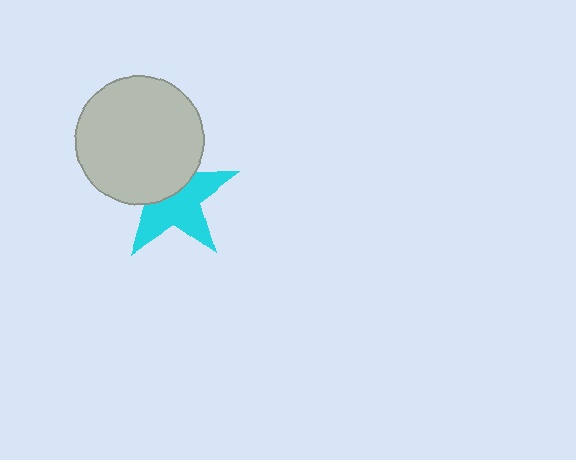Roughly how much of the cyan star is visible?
About half of it is visible (roughly 57%).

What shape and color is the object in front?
The object in front is a light gray circle.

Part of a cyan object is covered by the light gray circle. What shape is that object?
It is a star.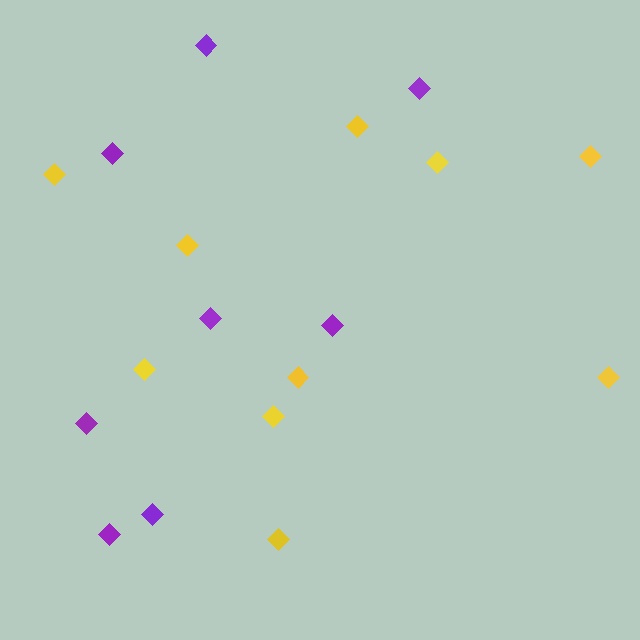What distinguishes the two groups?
There are 2 groups: one group of yellow diamonds (10) and one group of purple diamonds (8).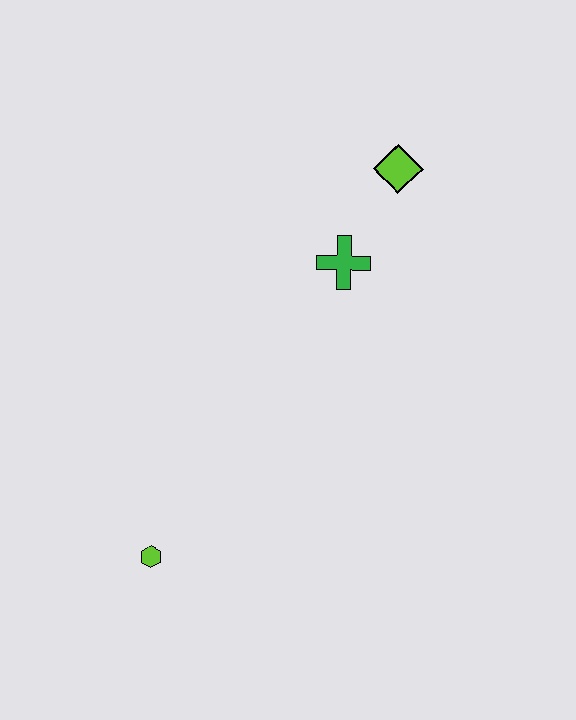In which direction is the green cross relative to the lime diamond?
The green cross is below the lime diamond.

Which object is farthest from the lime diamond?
The lime hexagon is farthest from the lime diamond.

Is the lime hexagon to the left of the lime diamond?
Yes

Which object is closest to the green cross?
The lime diamond is closest to the green cross.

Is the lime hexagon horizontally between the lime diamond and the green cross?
No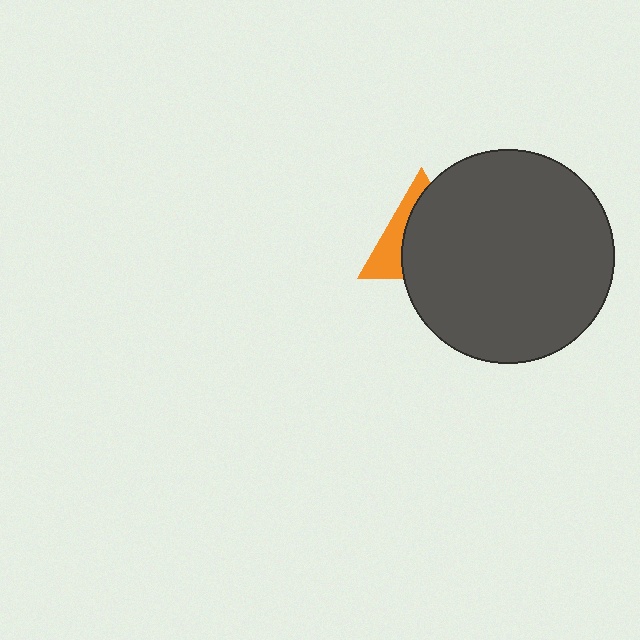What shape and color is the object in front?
The object in front is a dark gray circle.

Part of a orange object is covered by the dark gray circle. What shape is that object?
It is a triangle.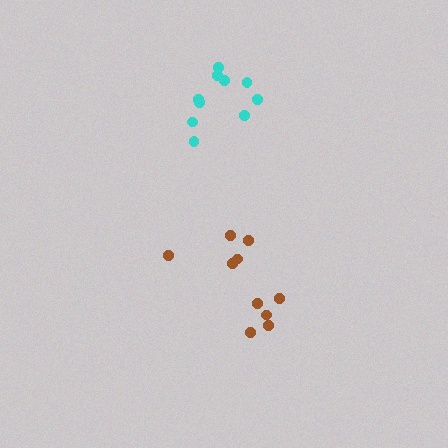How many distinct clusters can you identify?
There are 2 distinct clusters.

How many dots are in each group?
Group 1: 10 dots, Group 2: 10 dots (20 total).